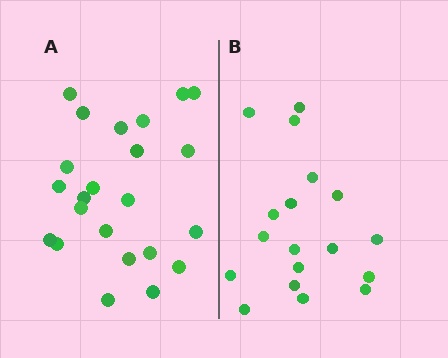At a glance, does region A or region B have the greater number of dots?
Region A (the left region) has more dots.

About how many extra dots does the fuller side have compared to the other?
Region A has about 5 more dots than region B.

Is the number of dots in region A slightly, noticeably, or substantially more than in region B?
Region A has noticeably more, but not dramatically so. The ratio is roughly 1.3 to 1.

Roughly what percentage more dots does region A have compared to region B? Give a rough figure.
About 30% more.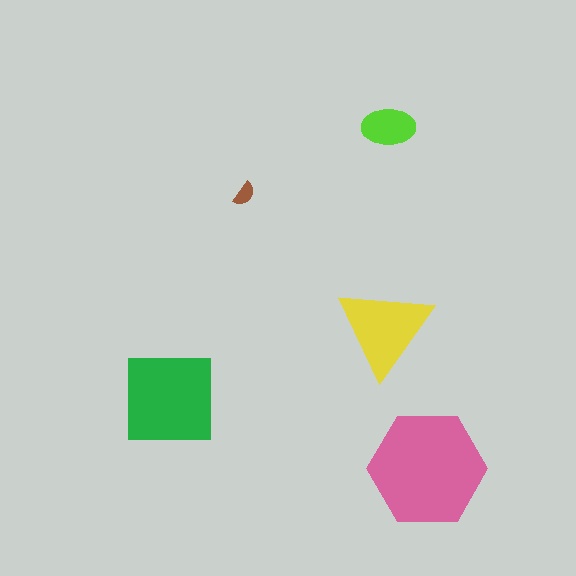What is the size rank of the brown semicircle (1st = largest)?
5th.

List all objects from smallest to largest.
The brown semicircle, the lime ellipse, the yellow triangle, the green square, the pink hexagon.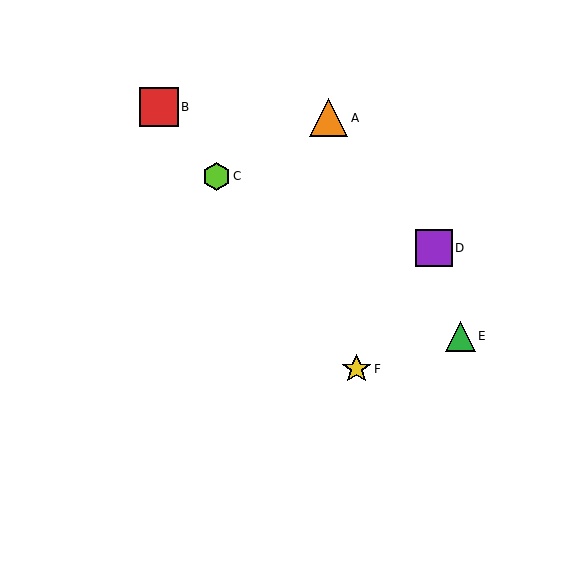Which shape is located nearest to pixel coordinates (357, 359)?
The yellow star (labeled F) at (356, 369) is nearest to that location.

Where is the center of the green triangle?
The center of the green triangle is at (461, 336).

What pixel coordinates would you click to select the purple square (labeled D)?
Click at (434, 248) to select the purple square D.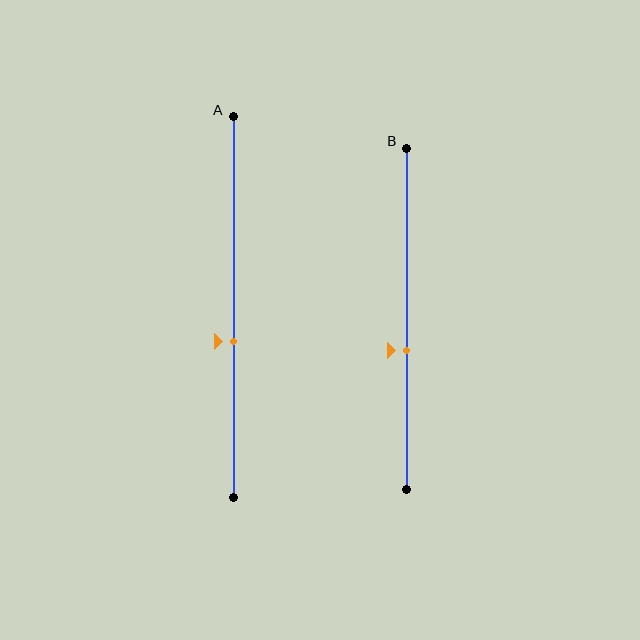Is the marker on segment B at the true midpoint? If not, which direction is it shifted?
No, the marker on segment B is shifted downward by about 9% of the segment length.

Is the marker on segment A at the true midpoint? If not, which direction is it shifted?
No, the marker on segment A is shifted downward by about 9% of the segment length.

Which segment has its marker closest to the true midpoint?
Segment A has its marker closest to the true midpoint.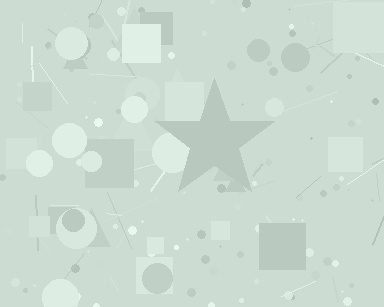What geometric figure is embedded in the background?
A star is embedded in the background.